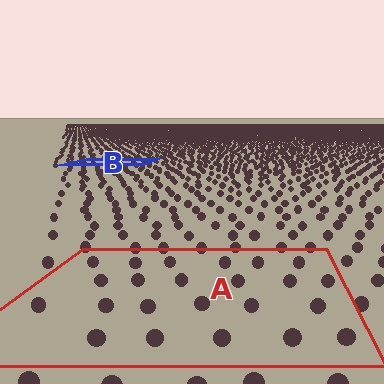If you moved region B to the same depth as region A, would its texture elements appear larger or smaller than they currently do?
They would appear larger. At a closer depth, the same texture elements are projected at a bigger on-screen size.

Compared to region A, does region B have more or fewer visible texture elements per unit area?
Region B has more texture elements per unit area — they are packed more densely because it is farther away.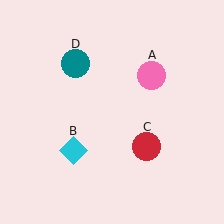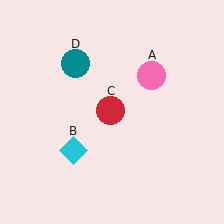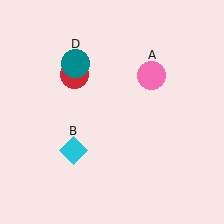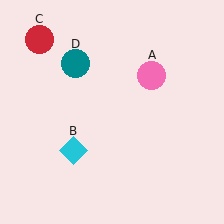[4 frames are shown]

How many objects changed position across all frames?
1 object changed position: red circle (object C).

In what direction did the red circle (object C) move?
The red circle (object C) moved up and to the left.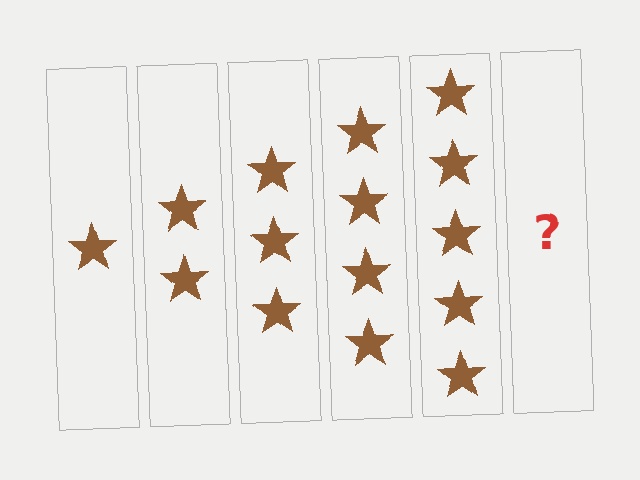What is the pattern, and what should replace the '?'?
The pattern is that each step adds one more star. The '?' should be 6 stars.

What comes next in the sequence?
The next element should be 6 stars.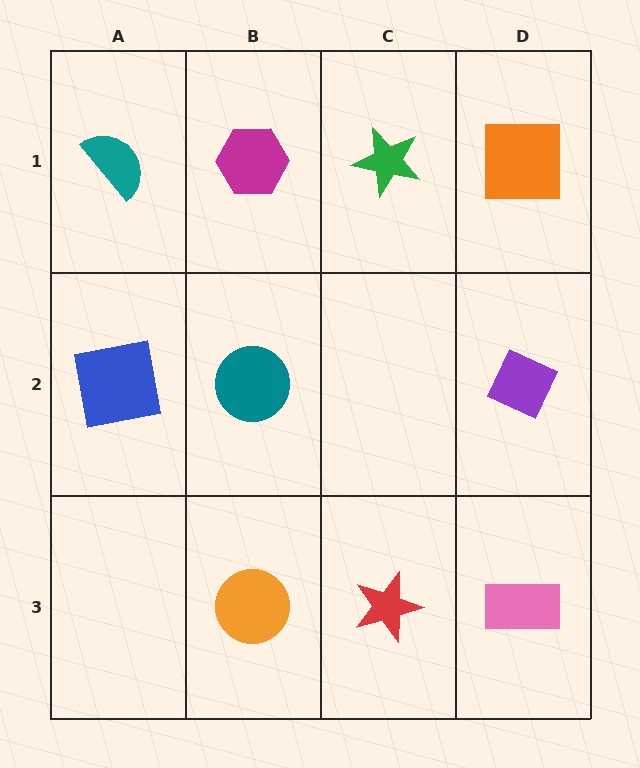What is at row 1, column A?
A teal semicircle.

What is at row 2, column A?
A blue square.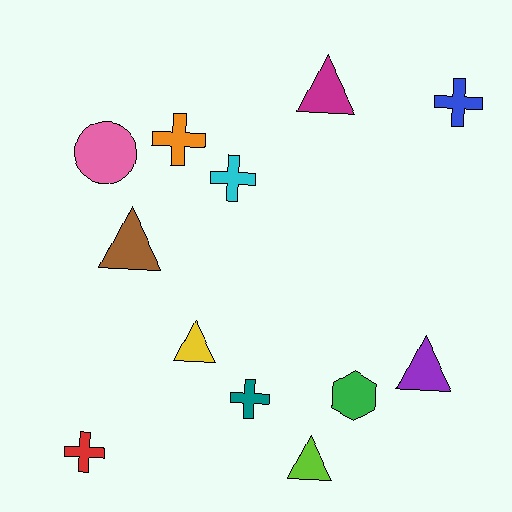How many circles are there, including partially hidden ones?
There is 1 circle.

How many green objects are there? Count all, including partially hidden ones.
There is 1 green object.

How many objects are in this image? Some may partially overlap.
There are 12 objects.